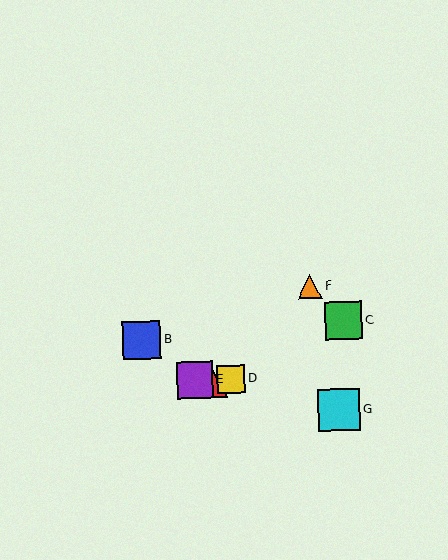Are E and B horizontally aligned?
No, E is at y≈380 and B is at y≈340.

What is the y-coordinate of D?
Object D is at y≈379.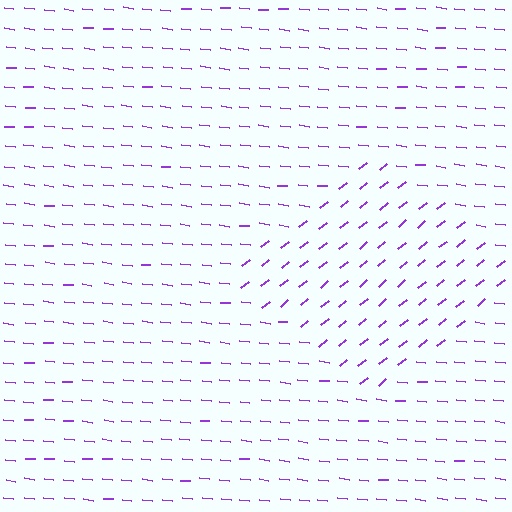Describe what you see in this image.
The image is filled with small purple line segments. A diamond region in the image has lines oriented differently from the surrounding lines, creating a visible texture boundary.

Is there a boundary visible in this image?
Yes, there is a texture boundary formed by a change in line orientation.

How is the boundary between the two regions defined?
The boundary is defined purely by a change in line orientation (approximately 45 degrees difference). All lines are the same color and thickness.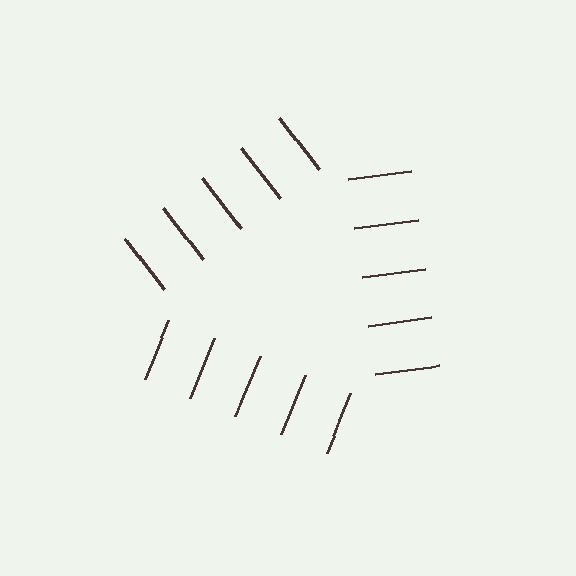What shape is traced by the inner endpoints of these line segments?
An illusory triangle — the line segments terminate on its edges but no continuous stroke is drawn.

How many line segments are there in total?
15 — 5 along each of the 3 edges.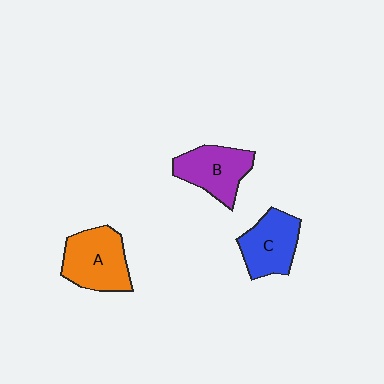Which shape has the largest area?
Shape A (orange).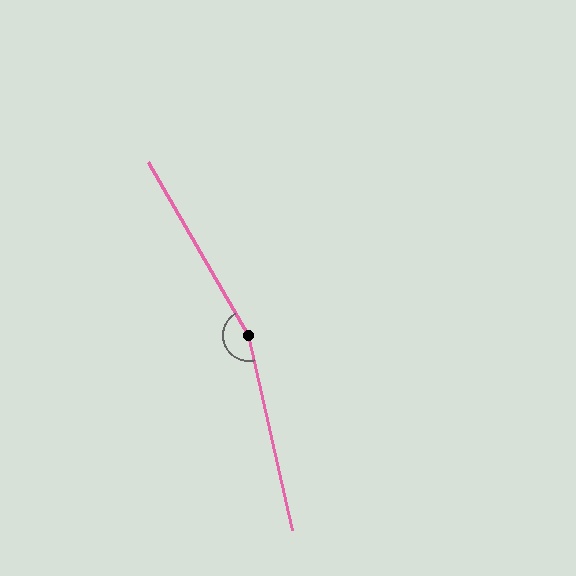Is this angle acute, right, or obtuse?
It is obtuse.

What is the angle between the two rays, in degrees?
Approximately 162 degrees.